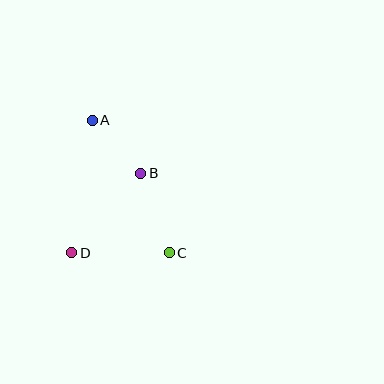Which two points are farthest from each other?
Points A and C are farthest from each other.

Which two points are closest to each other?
Points A and B are closest to each other.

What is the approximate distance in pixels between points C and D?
The distance between C and D is approximately 98 pixels.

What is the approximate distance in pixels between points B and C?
The distance between B and C is approximately 84 pixels.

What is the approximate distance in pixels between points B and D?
The distance between B and D is approximately 105 pixels.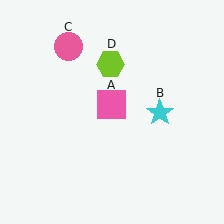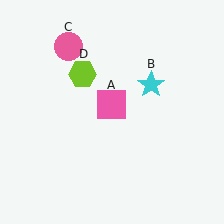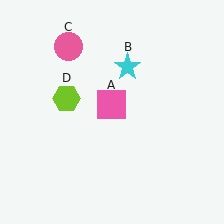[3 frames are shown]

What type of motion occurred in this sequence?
The cyan star (object B), lime hexagon (object D) rotated counterclockwise around the center of the scene.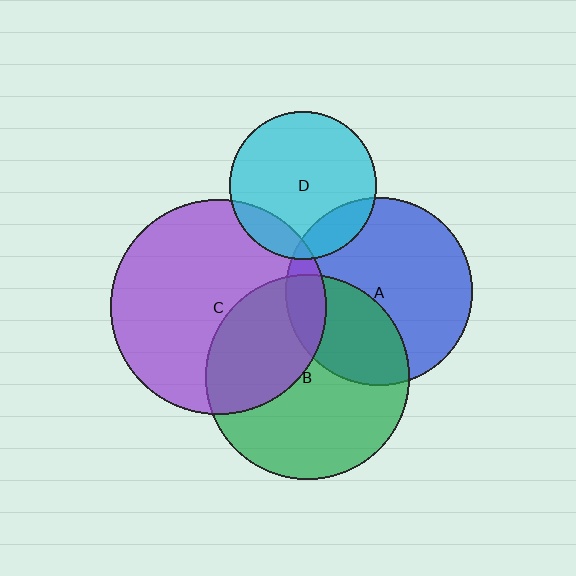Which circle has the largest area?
Circle C (purple).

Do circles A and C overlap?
Yes.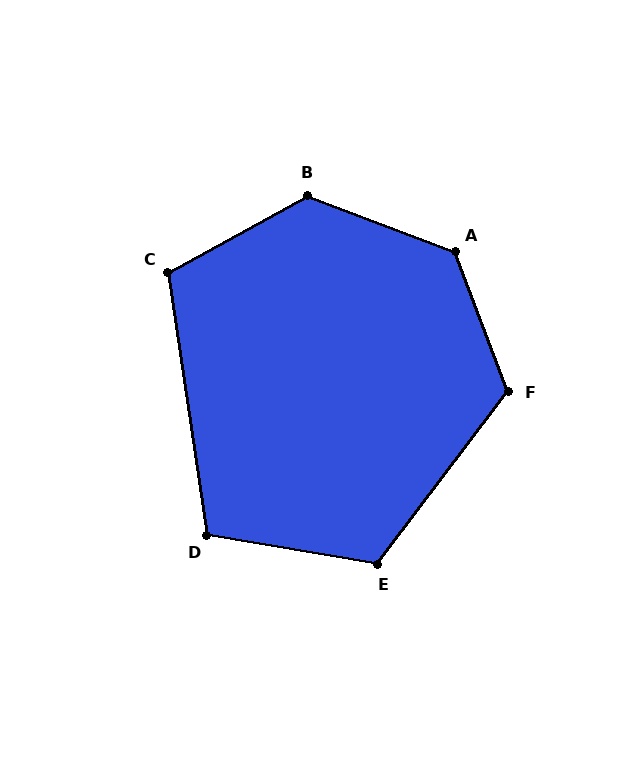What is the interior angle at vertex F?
Approximately 122 degrees (obtuse).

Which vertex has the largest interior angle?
A, at approximately 132 degrees.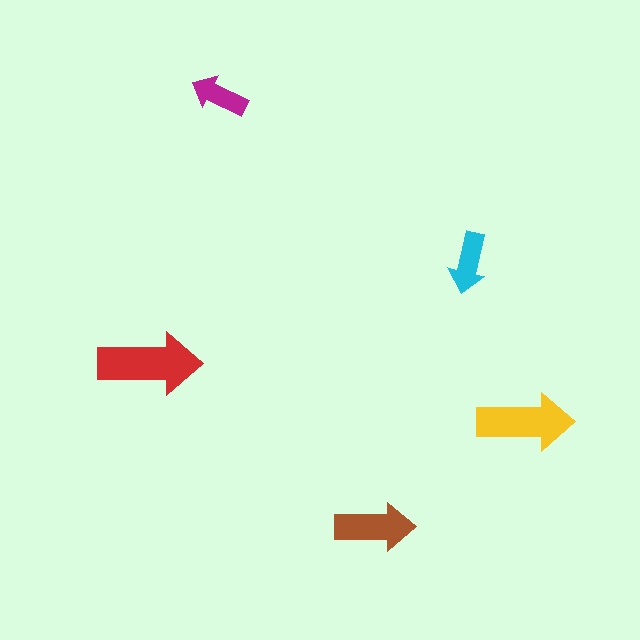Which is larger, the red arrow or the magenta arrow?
The red one.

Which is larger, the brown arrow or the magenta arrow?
The brown one.